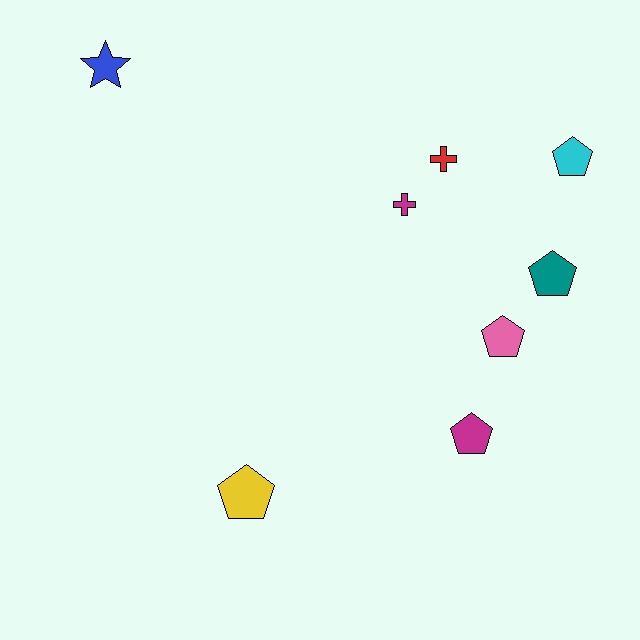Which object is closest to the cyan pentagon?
The teal pentagon is closest to the cyan pentagon.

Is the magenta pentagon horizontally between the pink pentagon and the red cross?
Yes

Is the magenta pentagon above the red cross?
No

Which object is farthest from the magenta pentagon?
The blue star is farthest from the magenta pentagon.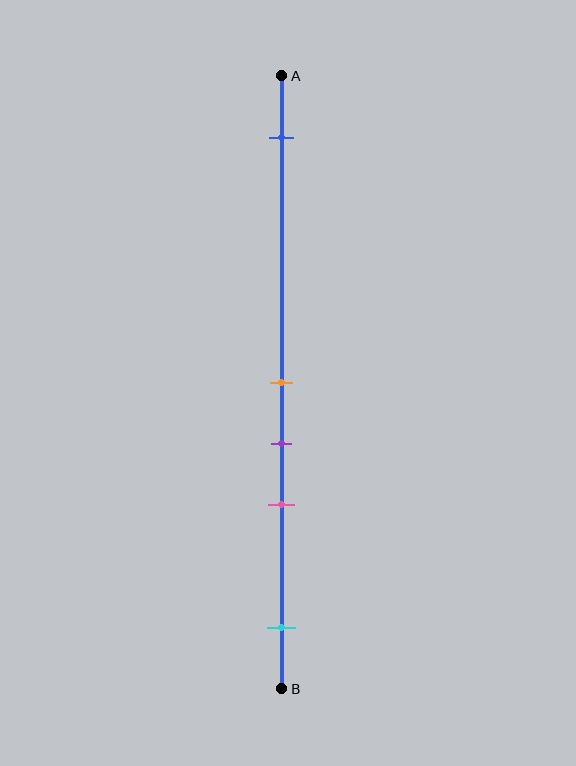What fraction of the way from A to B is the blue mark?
The blue mark is approximately 10% (0.1) of the way from A to B.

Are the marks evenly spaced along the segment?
No, the marks are not evenly spaced.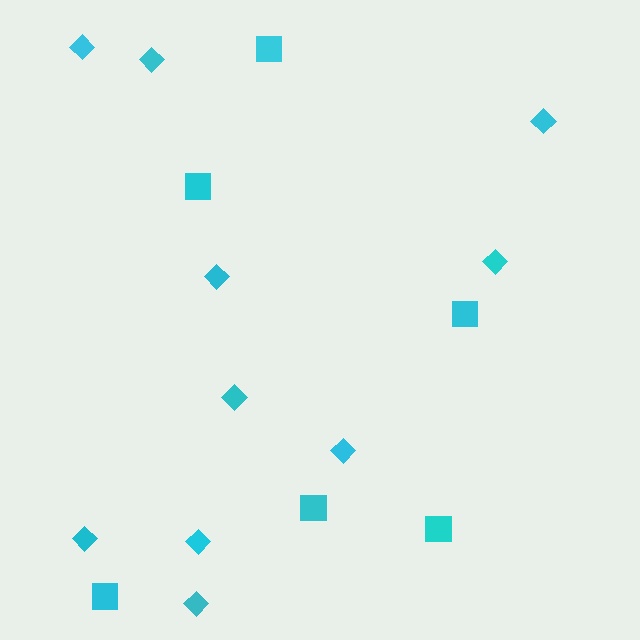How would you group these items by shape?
There are 2 groups: one group of diamonds (10) and one group of squares (6).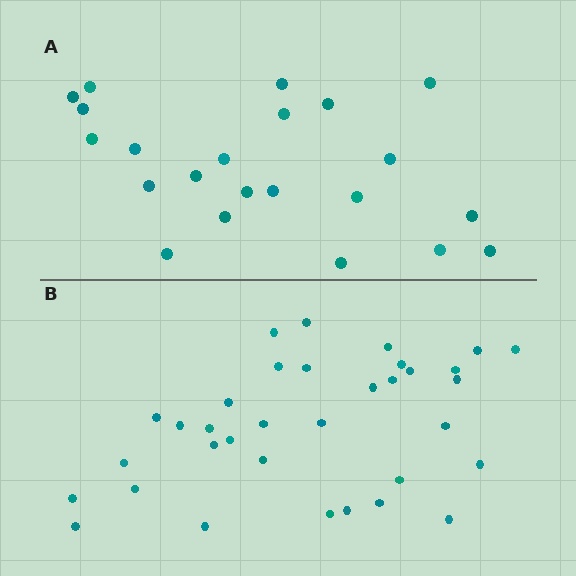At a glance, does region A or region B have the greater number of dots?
Region B (the bottom region) has more dots.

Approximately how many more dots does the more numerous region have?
Region B has roughly 12 or so more dots than region A.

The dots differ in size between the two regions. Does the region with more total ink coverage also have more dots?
No. Region A has more total ink coverage because its dots are larger, but region B actually contains more individual dots. Total area can be misleading — the number of items is what matters here.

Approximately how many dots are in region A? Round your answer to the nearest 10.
About 20 dots. (The exact count is 22, which rounds to 20.)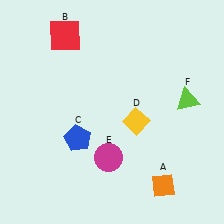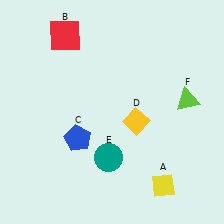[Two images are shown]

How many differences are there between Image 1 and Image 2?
There are 2 differences between the two images.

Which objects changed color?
A changed from orange to yellow. E changed from magenta to teal.